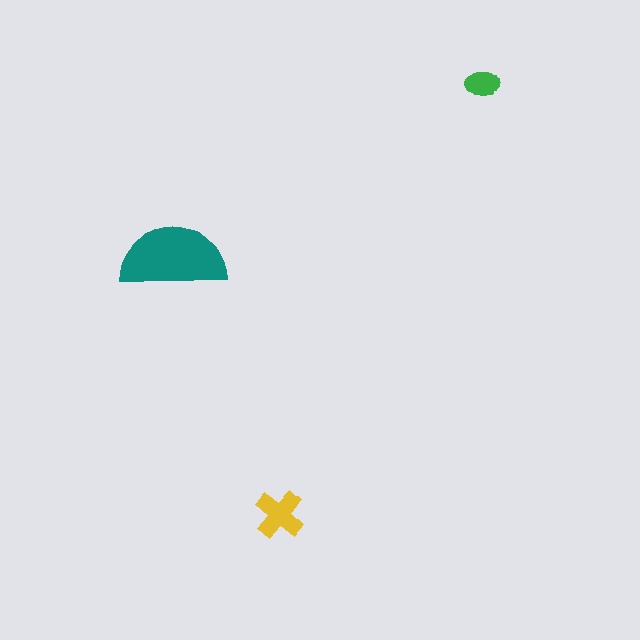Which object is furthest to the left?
The teal semicircle is leftmost.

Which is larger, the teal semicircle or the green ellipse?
The teal semicircle.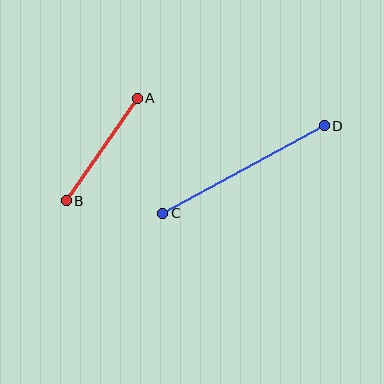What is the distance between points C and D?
The distance is approximately 184 pixels.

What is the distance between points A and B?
The distance is approximately 125 pixels.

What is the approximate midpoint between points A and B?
The midpoint is at approximately (102, 149) pixels.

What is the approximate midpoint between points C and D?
The midpoint is at approximately (243, 169) pixels.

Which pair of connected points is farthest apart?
Points C and D are farthest apart.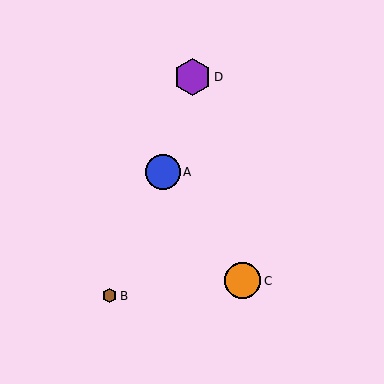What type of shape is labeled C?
Shape C is an orange circle.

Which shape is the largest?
The orange circle (labeled C) is the largest.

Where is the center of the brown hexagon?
The center of the brown hexagon is at (110, 296).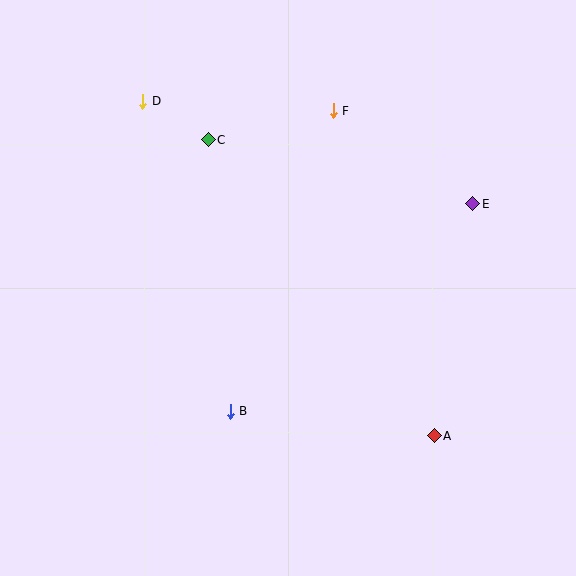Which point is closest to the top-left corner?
Point D is closest to the top-left corner.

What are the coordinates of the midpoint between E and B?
The midpoint between E and B is at (351, 308).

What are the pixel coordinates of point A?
Point A is at (434, 436).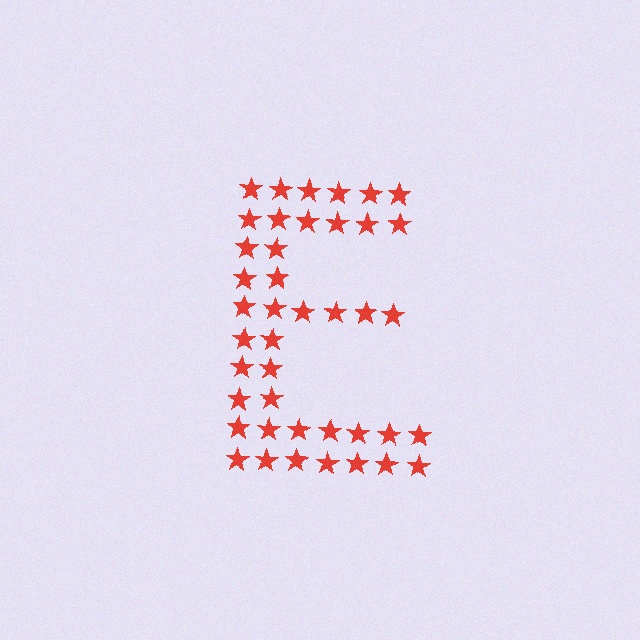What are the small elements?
The small elements are stars.